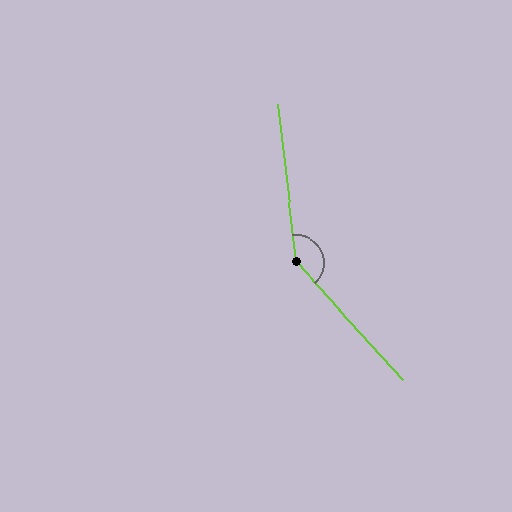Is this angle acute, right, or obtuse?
It is obtuse.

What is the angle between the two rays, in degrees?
Approximately 144 degrees.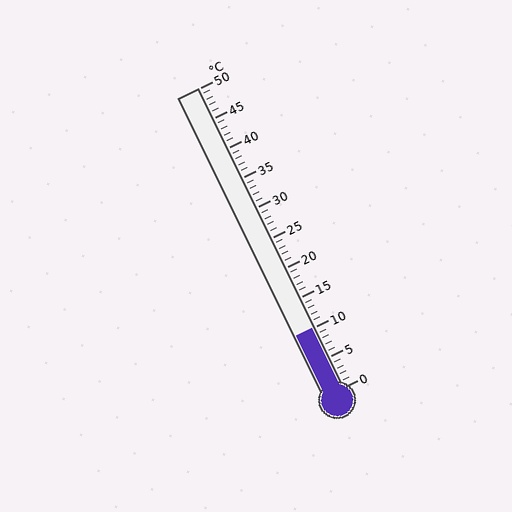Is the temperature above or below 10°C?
The temperature is at 10°C.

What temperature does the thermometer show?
The thermometer shows approximately 10°C.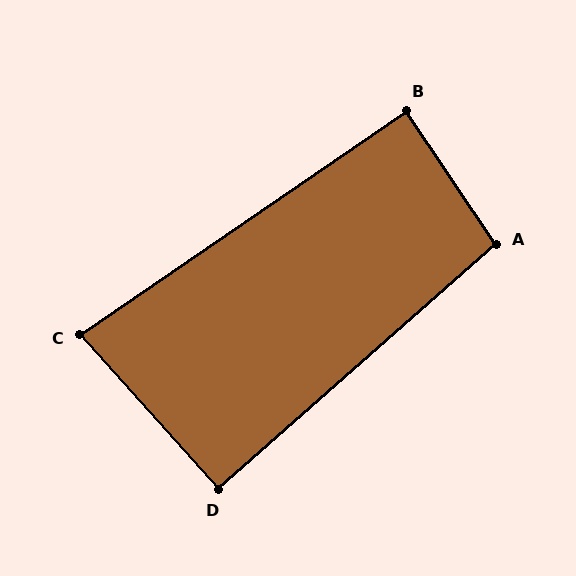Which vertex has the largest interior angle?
A, at approximately 97 degrees.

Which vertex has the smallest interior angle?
C, at approximately 83 degrees.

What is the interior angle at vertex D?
Approximately 90 degrees (approximately right).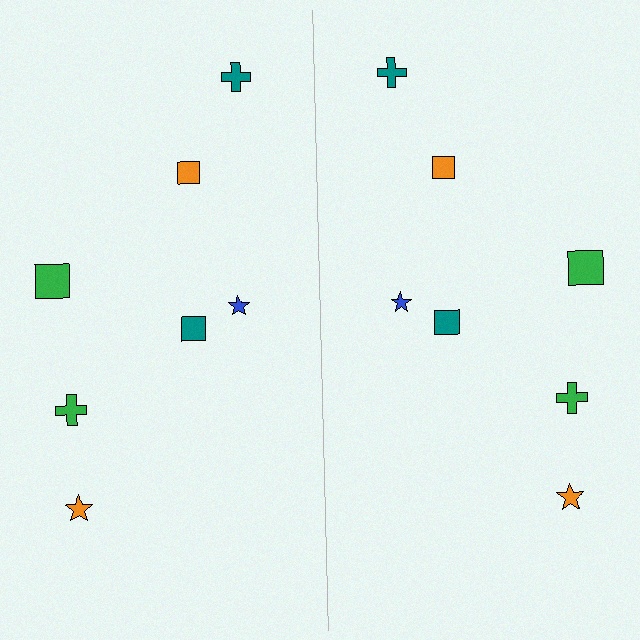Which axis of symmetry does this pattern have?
The pattern has a vertical axis of symmetry running through the center of the image.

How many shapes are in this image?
There are 14 shapes in this image.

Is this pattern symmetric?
Yes, this pattern has bilateral (reflection) symmetry.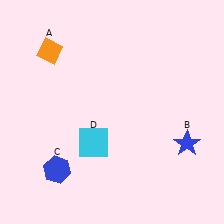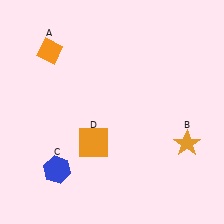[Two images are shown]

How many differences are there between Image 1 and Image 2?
There are 2 differences between the two images.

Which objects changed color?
B changed from blue to orange. D changed from cyan to orange.